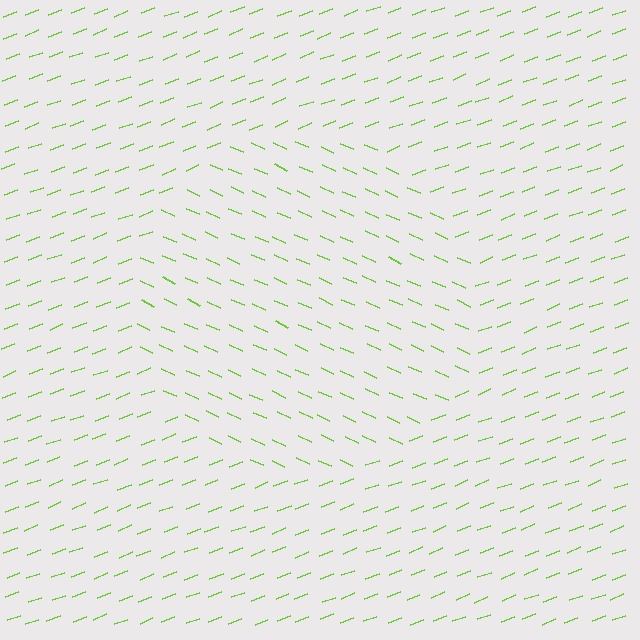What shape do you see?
I see a circle.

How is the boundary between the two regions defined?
The boundary is defined purely by a change in line orientation (approximately 45 degrees difference). All lines are the same color and thickness.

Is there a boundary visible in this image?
Yes, there is a texture boundary formed by a change in line orientation.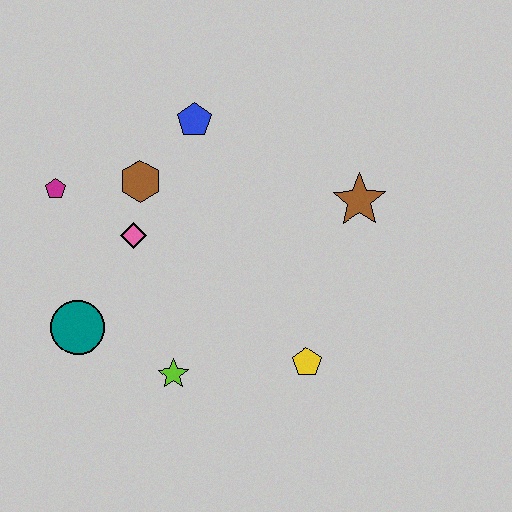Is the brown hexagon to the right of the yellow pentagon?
No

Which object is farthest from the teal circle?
The brown star is farthest from the teal circle.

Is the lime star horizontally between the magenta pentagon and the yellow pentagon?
Yes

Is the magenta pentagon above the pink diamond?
Yes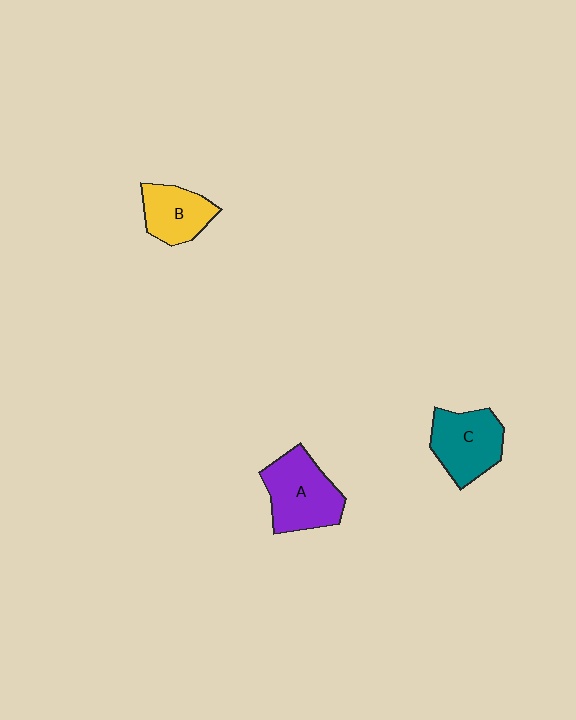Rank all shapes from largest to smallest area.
From largest to smallest: A (purple), C (teal), B (yellow).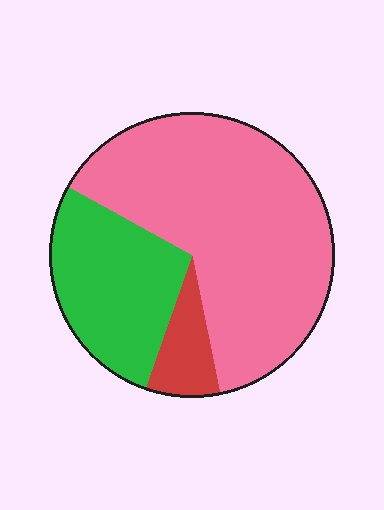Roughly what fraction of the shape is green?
Green covers roughly 30% of the shape.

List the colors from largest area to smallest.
From largest to smallest: pink, green, red.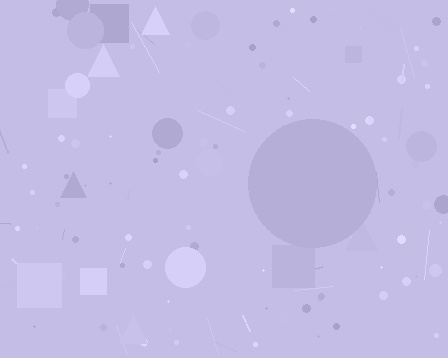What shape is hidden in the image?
A circle is hidden in the image.